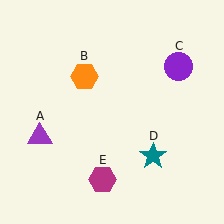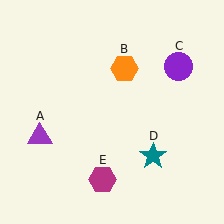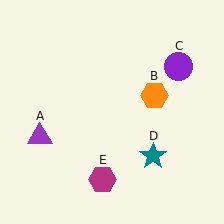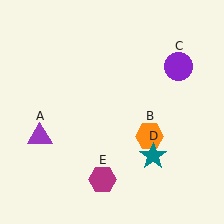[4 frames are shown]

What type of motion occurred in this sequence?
The orange hexagon (object B) rotated clockwise around the center of the scene.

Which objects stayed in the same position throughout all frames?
Purple triangle (object A) and purple circle (object C) and teal star (object D) and magenta hexagon (object E) remained stationary.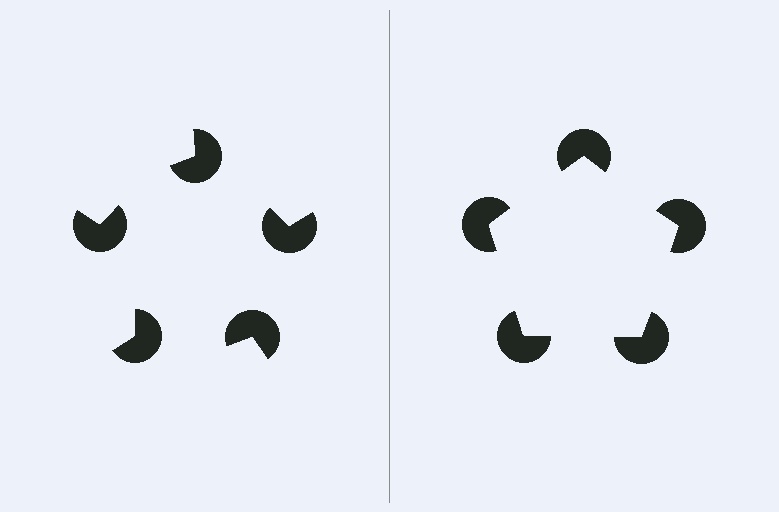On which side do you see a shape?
An illusory pentagon appears on the right side. On the left side the wedge cuts are rotated, so no coherent shape forms.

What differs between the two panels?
The pac-man discs are positioned identically on both sides; only the wedge orientations differ. On the right they align to a pentagon; on the left they are misaligned.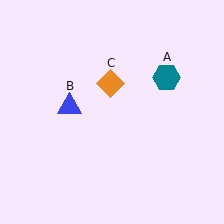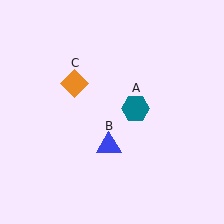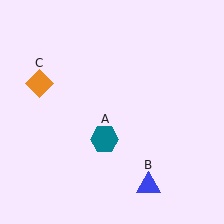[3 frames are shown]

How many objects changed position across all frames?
3 objects changed position: teal hexagon (object A), blue triangle (object B), orange diamond (object C).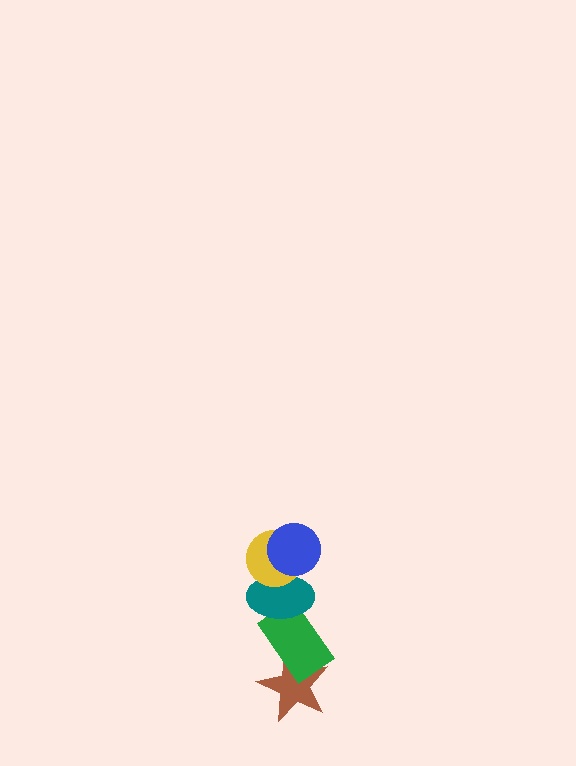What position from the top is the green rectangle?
The green rectangle is 4th from the top.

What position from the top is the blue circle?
The blue circle is 1st from the top.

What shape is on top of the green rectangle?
The teal ellipse is on top of the green rectangle.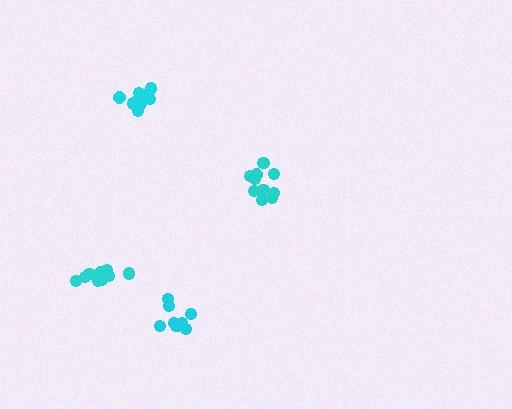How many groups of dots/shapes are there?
There are 4 groups.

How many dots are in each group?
Group 1: 11 dots, Group 2: 9 dots, Group 3: 10 dots, Group 4: 12 dots (42 total).